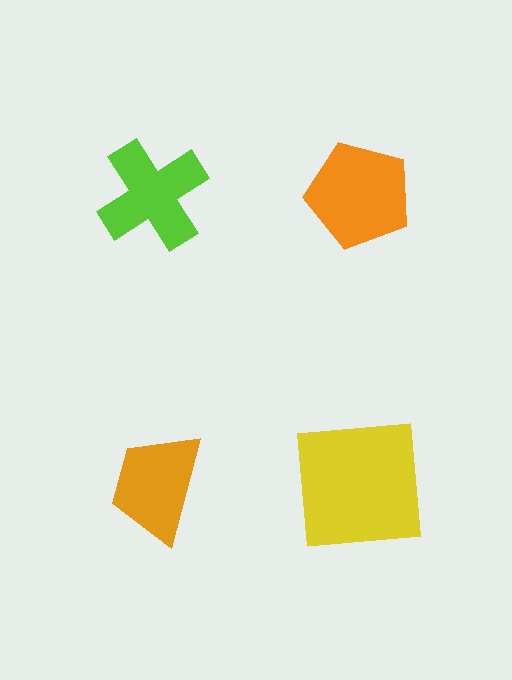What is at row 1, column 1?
A lime cross.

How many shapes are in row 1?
2 shapes.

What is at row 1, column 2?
An orange pentagon.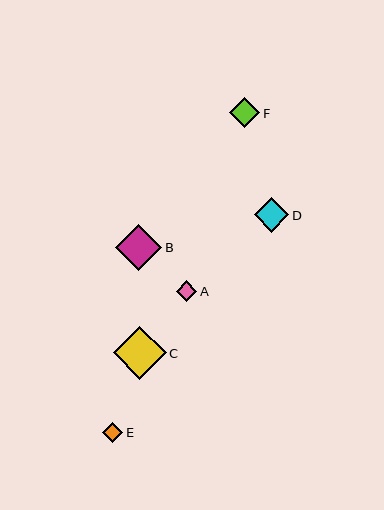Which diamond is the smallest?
Diamond E is the smallest with a size of approximately 20 pixels.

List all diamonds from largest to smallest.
From largest to smallest: C, B, D, F, A, E.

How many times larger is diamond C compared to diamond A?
Diamond C is approximately 2.6 times the size of diamond A.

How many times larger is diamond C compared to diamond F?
Diamond C is approximately 1.8 times the size of diamond F.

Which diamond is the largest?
Diamond C is the largest with a size of approximately 53 pixels.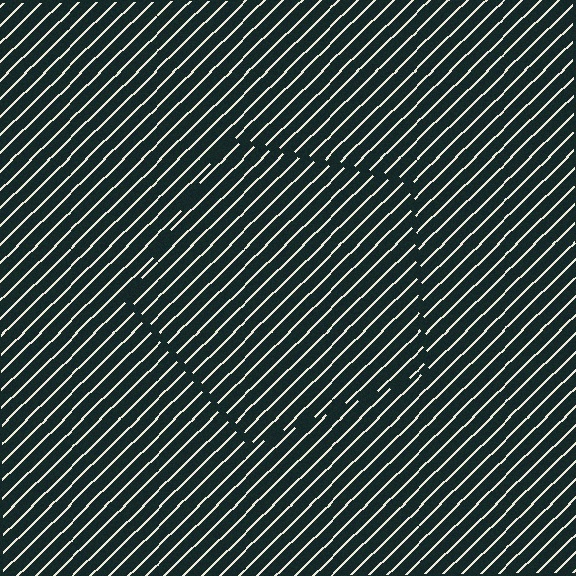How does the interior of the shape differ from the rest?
The interior of the shape contains the same grating, shifted by half a period — the contour is defined by the phase discontinuity where line-ends from the inner and outer gratings abut.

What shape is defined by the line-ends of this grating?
An illusory pentagon. The interior of the shape contains the same grating, shifted by half a period — the contour is defined by the phase discontinuity where line-ends from the inner and outer gratings abut.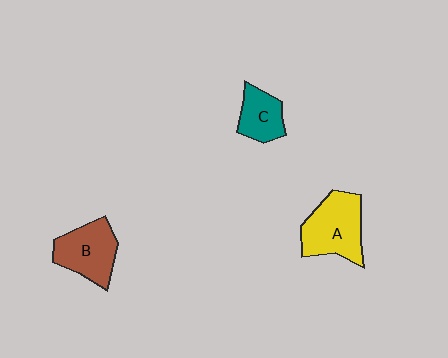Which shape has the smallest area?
Shape C (teal).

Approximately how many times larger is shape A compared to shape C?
Approximately 1.7 times.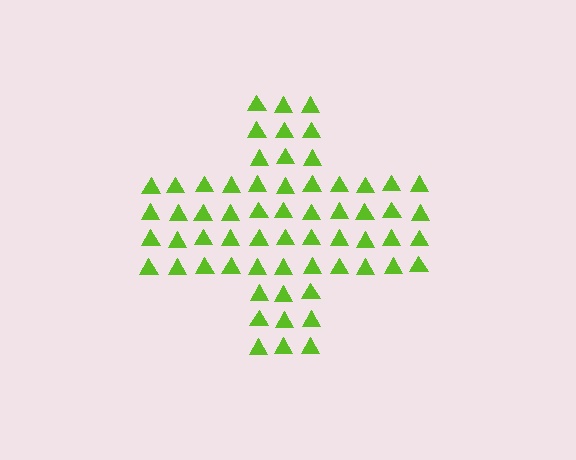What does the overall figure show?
The overall figure shows a cross.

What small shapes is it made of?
It is made of small triangles.